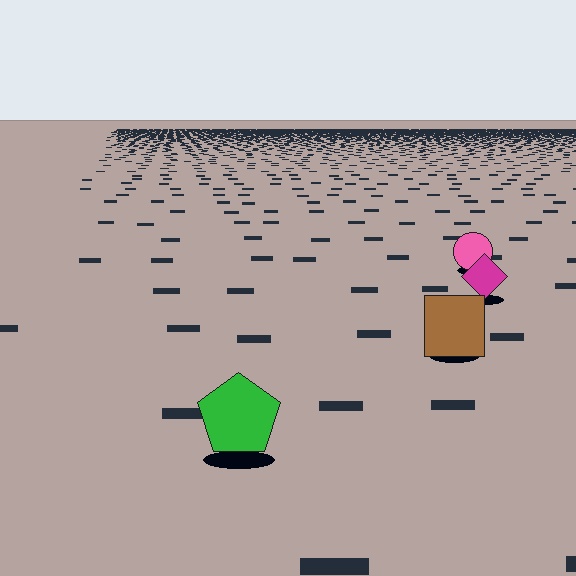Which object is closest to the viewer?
The green pentagon is closest. The texture marks near it are larger and more spread out.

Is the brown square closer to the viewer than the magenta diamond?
Yes. The brown square is closer — you can tell from the texture gradient: the ground texture is coarser near it.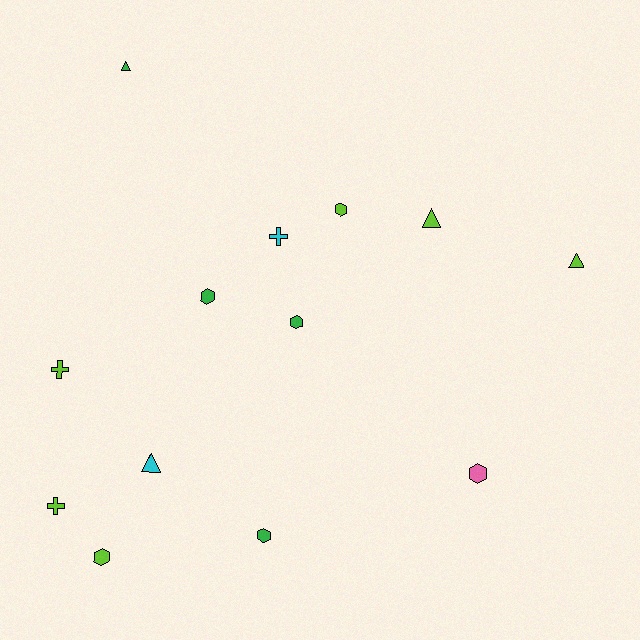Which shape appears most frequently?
Hexagon, with 6 objects.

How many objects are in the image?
There are 13 objects.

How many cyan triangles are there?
There is 1 cyan triangle.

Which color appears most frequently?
Lime, with 6 objects.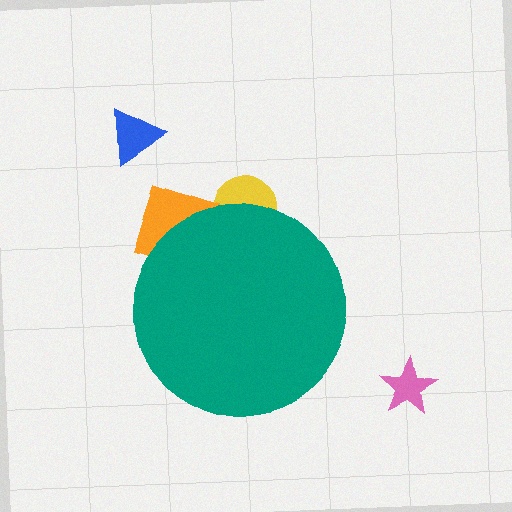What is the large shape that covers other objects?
A teal circle.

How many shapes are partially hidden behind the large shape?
2 shapes are partially hidden.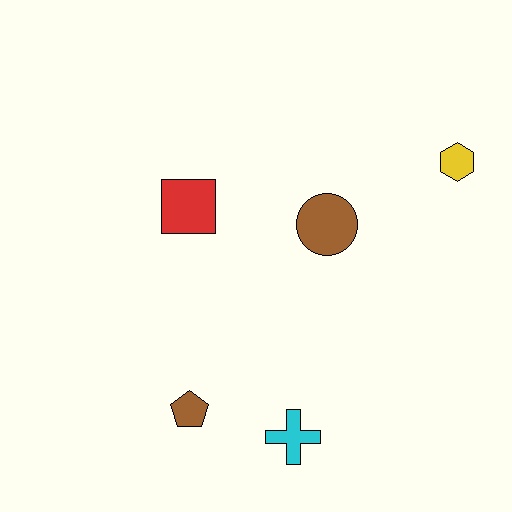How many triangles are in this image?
There are no triangles.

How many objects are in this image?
There are 5 objects.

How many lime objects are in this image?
There are no lime objects.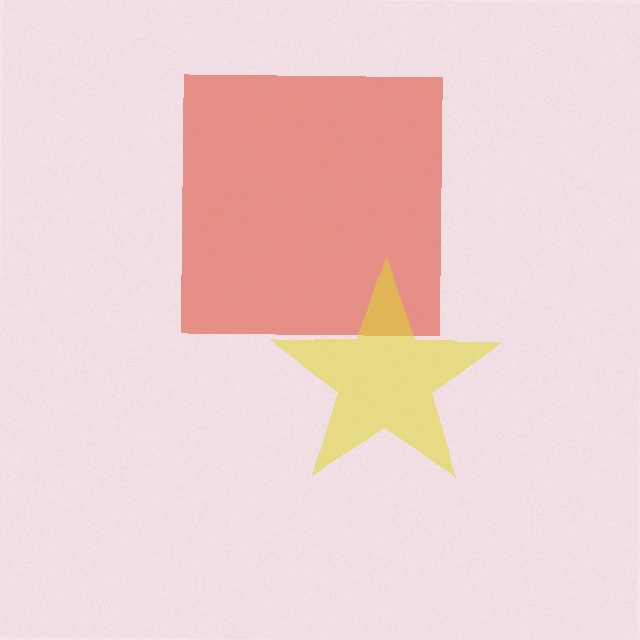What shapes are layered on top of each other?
The layered shapes are: a red square, a yellow star.